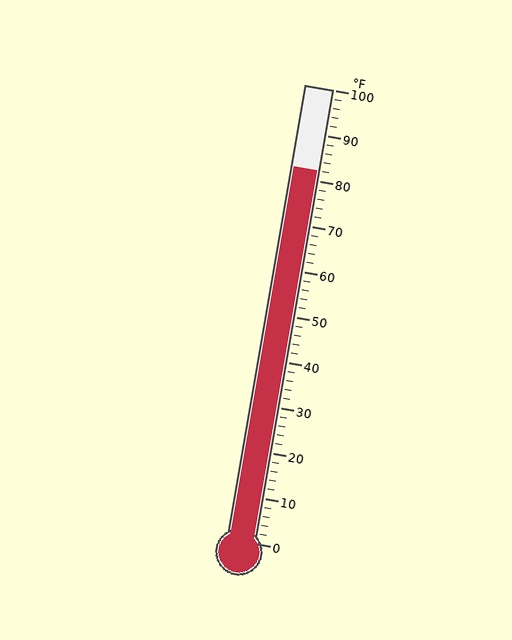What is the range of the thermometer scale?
The thermometer scale ranges from 0°F to 100°F.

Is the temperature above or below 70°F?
The temperature is above 70°F.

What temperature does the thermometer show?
The thermometer shows approximately 82°F.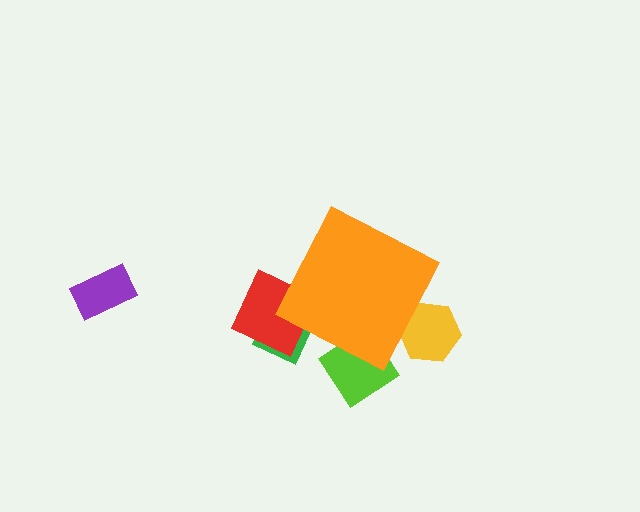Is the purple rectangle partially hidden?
No, the purple rectangle is fully visible.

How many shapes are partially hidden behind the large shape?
4 shapes are partially hidden.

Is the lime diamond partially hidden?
Yes, the lime diamond is partially hidden behind the orange diamond.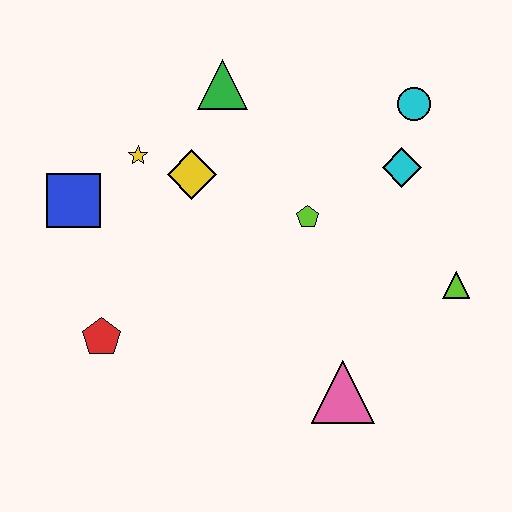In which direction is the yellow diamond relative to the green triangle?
The yellow diamond is below the green triangle.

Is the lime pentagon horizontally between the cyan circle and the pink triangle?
No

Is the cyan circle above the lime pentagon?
Yes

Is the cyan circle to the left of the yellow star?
No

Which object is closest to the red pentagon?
The blue square is closest to the red pentagon.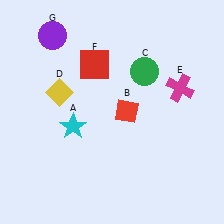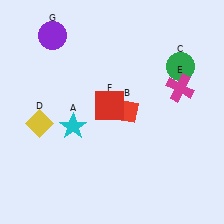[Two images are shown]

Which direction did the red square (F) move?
The red square (F) moved down.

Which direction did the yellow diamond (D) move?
The yellow diamond (D) moved down.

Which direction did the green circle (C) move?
The green circle (C) moved right.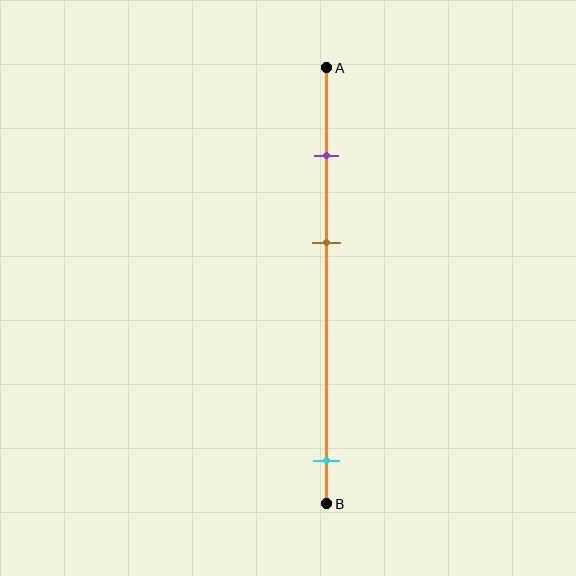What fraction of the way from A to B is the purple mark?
The purple mark is approximately 20% (0.2) of the way from A to B.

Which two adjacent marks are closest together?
The purple and brown marks are the closest adjacent pair.